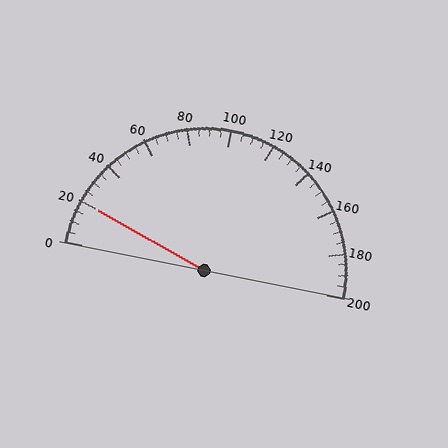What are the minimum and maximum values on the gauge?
The gauge ranges from 0 to 200.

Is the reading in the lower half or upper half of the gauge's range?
The reading is in the lower half of the range (0 to 200).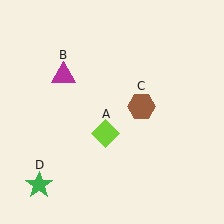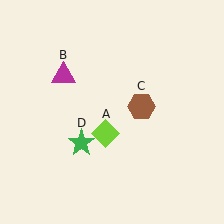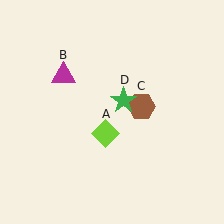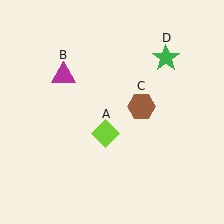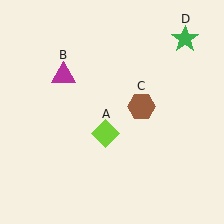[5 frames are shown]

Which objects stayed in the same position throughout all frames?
Lime diamond (object A) and magenta triangle (object B) and brown hexagon (object C) remained stationary.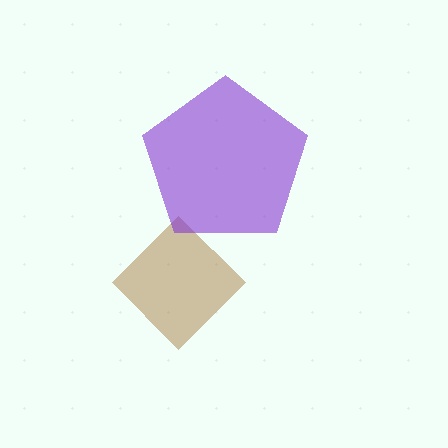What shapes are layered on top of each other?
The layered shapes are: a brown diamond, a purple pentagon.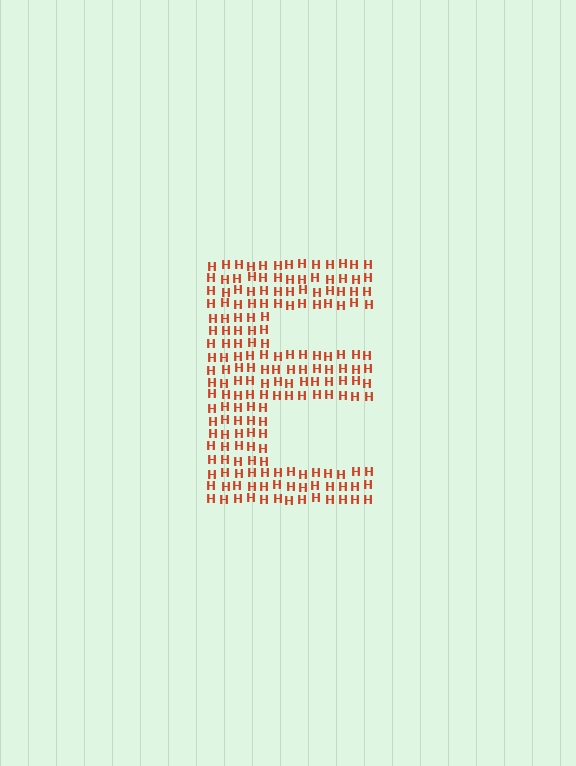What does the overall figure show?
The overall figure shows the letter E.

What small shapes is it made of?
It is made of small letter H's.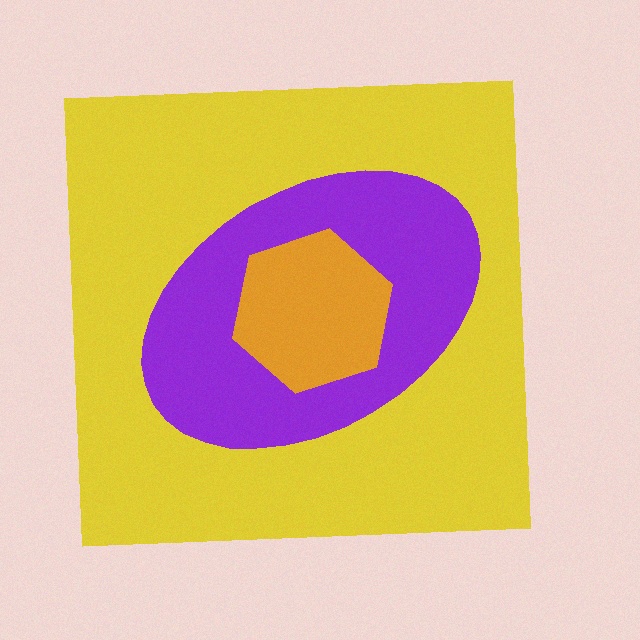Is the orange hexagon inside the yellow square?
Yes.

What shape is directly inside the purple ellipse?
The orange hexagon.